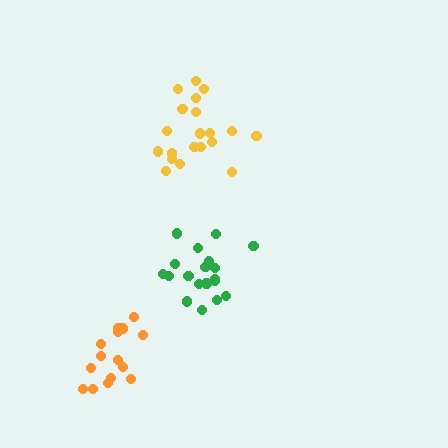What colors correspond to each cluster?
The clusters are colored: green, yellow, orange.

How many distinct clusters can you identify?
There are 3 distinct clusters.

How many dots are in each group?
Group 1: 19 dots, Group 2: 20 dots, Group 3: 15 dots (54 total).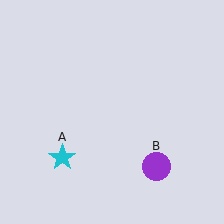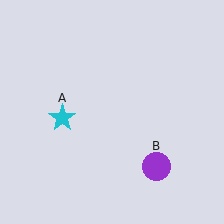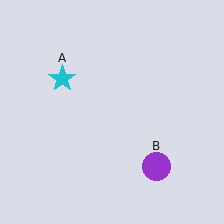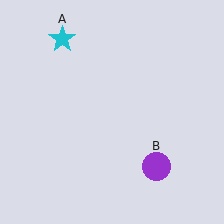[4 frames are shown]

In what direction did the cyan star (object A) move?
The cyan star (object A) moved up.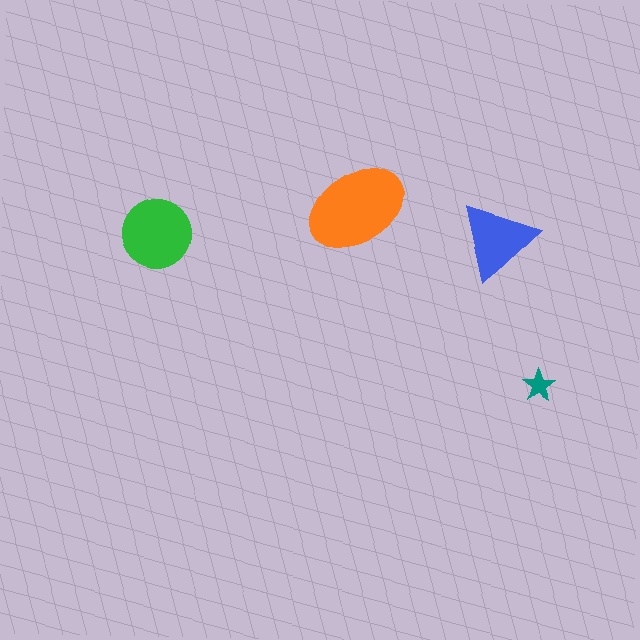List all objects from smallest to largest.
The teal star, the blue triangle, the green circle, the orange ellipse.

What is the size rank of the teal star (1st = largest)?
4th.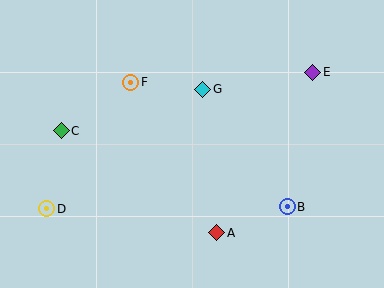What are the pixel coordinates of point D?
Point D is at (47, 209).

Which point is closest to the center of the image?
Point G at (203, 89) is closest to the center.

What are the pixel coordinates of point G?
Point G is at (203, 89).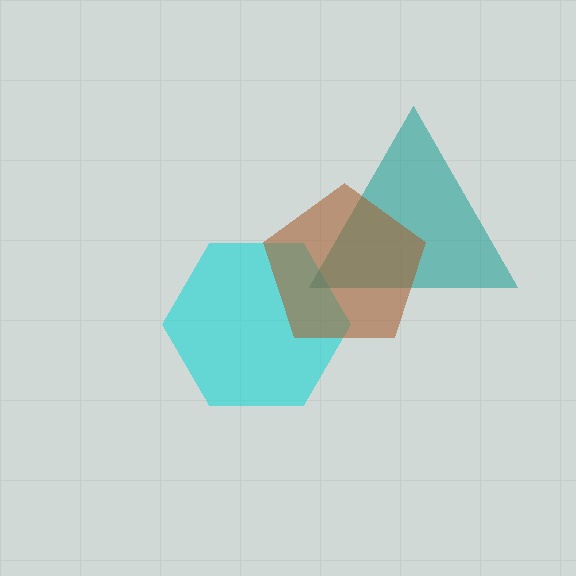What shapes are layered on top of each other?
The layered shapes are: a cyan hexagon, a teal triangle, a brown pentagon.